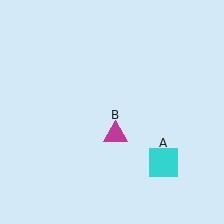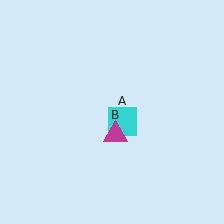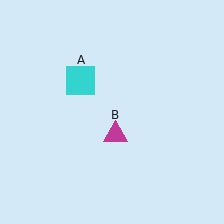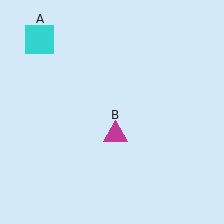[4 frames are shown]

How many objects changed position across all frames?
1 object changed position: cyan square (object A).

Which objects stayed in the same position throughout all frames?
Magenta triangle (object B) remained stationary.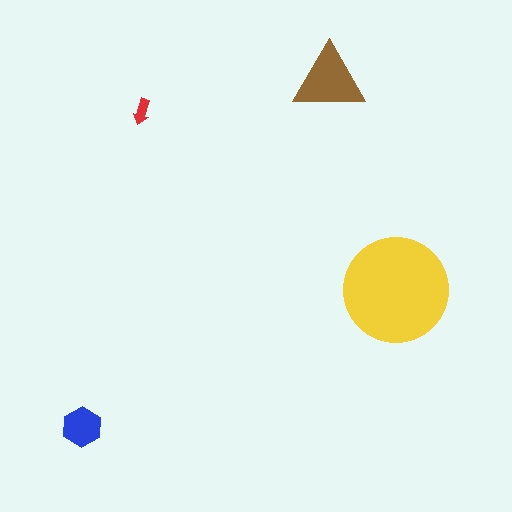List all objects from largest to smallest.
The yellow circle, the brown triangle, the blue hexagon, the red arrow.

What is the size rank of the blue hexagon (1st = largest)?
3rd.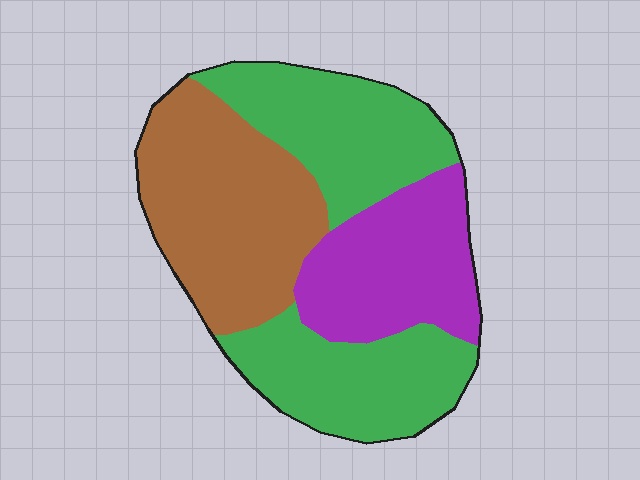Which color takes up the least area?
Purple, at roughly 25%.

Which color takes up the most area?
Green, at roughly 45%.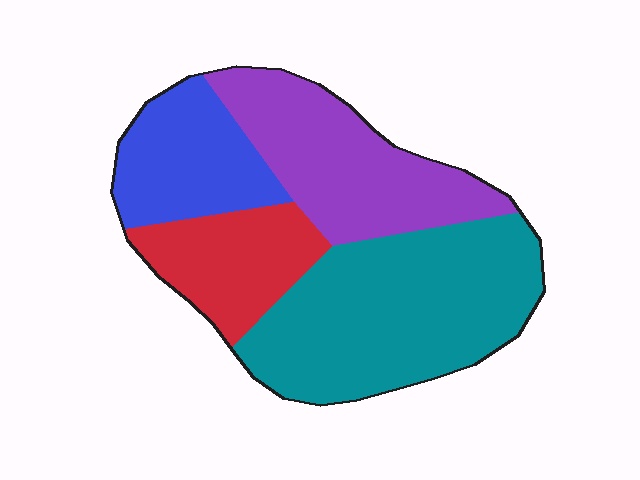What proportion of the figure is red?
Red covers 16% of the figure.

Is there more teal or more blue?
Teal.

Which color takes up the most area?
Teal, at roughly 40%.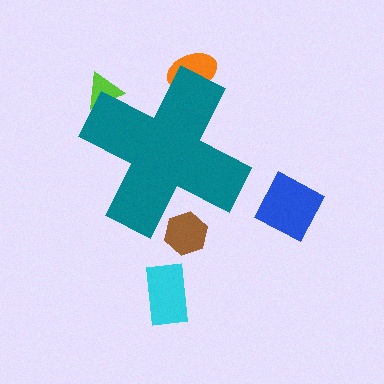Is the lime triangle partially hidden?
Yes, the lime triangle is partially hidden behind the teal cross.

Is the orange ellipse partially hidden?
Yes, the orange ellipse is partially hidden behind the teal cross.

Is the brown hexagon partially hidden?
Yes, the brown hexagon is partially hidden behind the teal cross.